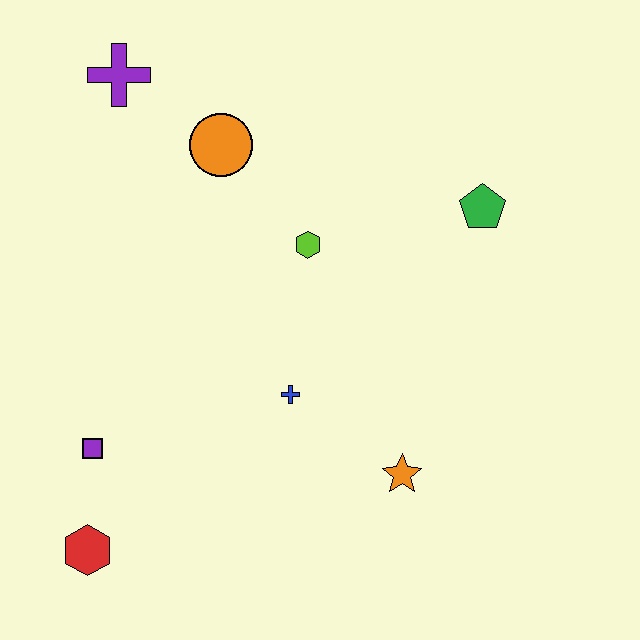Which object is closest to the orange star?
The blue cross is closest to the orange star.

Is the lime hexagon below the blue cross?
No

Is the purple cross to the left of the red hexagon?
No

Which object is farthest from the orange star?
The purple cross is farthest from the orange star.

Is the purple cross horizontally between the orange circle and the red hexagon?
Yes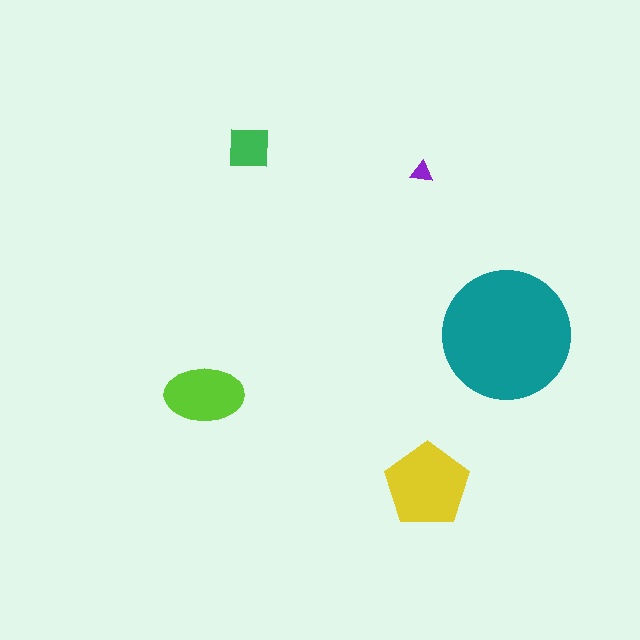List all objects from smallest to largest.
The purple triangle, the green square, the lime ellipse, the yellow pentagon, the teal circle.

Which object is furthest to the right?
The teal circle is rightmost.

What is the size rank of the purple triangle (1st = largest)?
5th.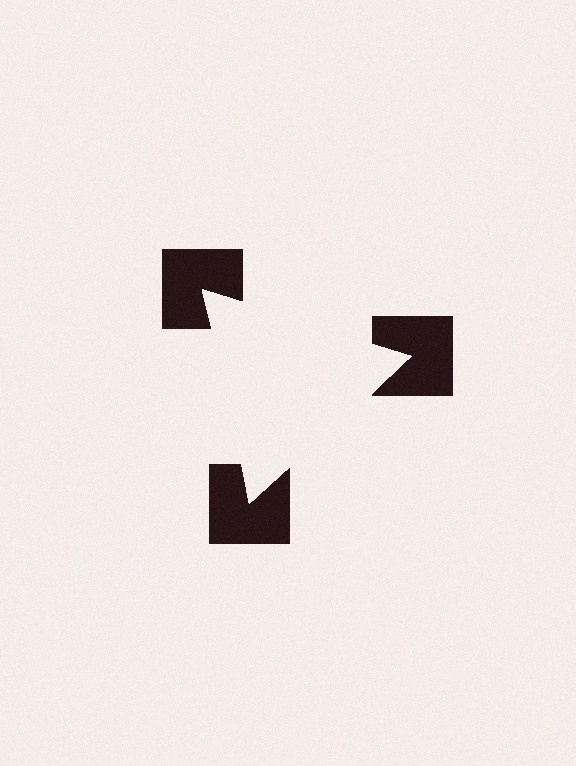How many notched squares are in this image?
There are 3 — one at each vertex of the illusory triangle.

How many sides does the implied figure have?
3 sides.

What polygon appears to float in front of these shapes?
An illusory triangle — its edges are inferred from the aligned wedge cuts in the notched squares, not physically drawn.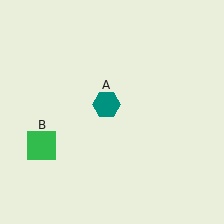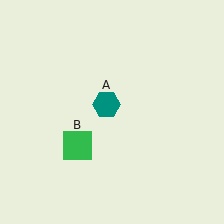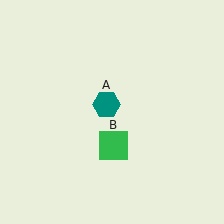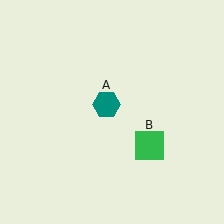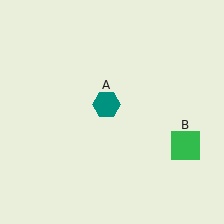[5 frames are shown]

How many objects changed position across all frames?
1 object changed position: green square (object B).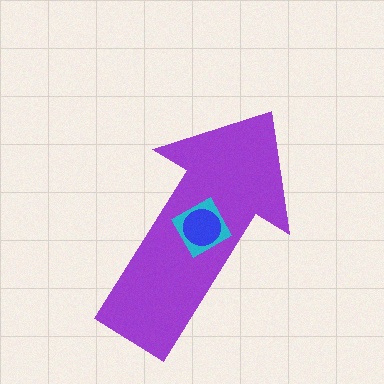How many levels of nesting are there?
3.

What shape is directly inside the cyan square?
The blue circle.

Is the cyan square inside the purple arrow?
Yes.